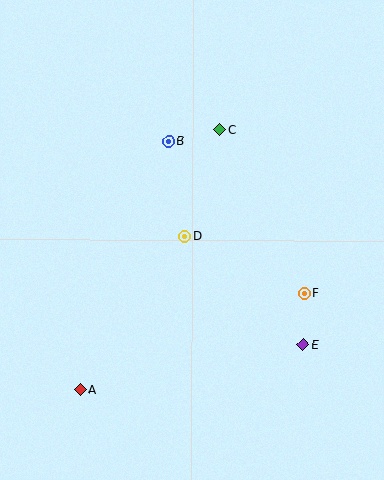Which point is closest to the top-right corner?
Point C is closest to the top-right corner.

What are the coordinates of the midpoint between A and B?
The midpoint between A and B is at (125, 265).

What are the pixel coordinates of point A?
Point A is at (81, 390).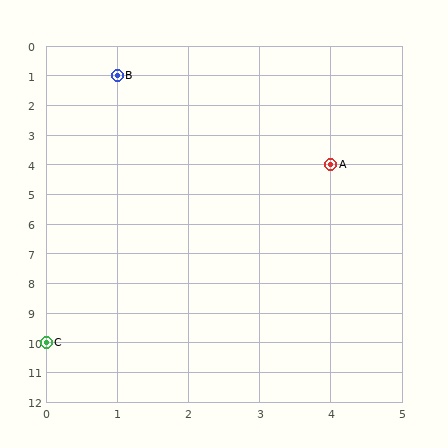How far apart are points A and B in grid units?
Points A and B are 3 columns and 3 rows apart (about 4.2 grid units diagonally).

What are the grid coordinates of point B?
Point B is at grid coordinates (1, 1).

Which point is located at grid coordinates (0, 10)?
Point C is at (0, 10).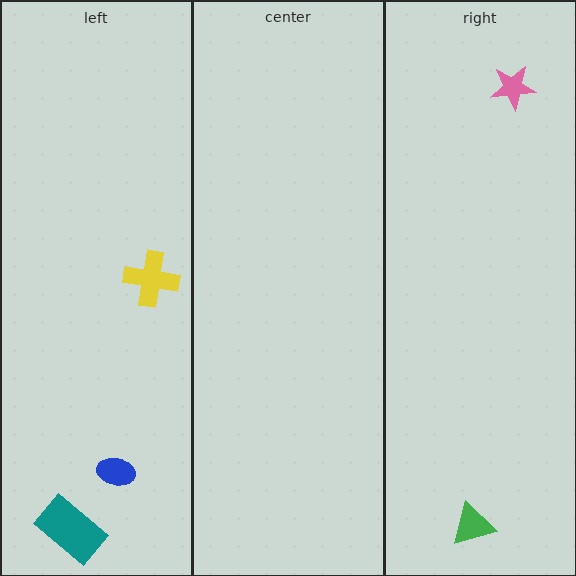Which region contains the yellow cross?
The left region.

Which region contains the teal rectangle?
The left region.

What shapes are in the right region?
The green triangle, the pink star.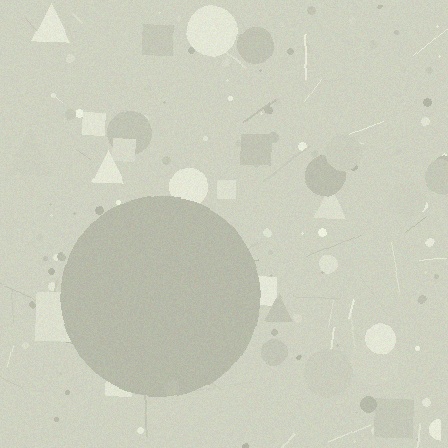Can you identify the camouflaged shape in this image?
The camouflaged shape is a circle.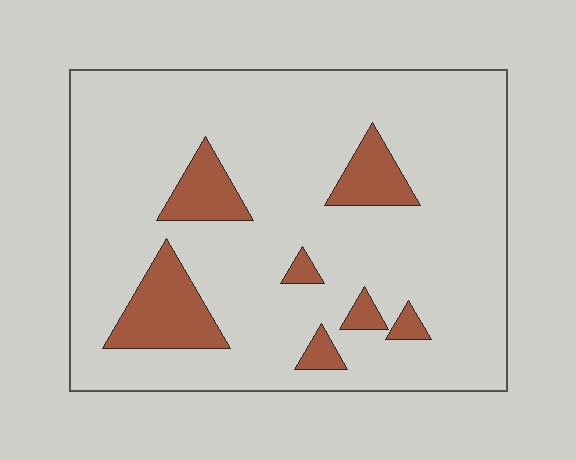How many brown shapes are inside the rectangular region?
7.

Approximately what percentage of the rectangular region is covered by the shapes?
Approximately 15%.